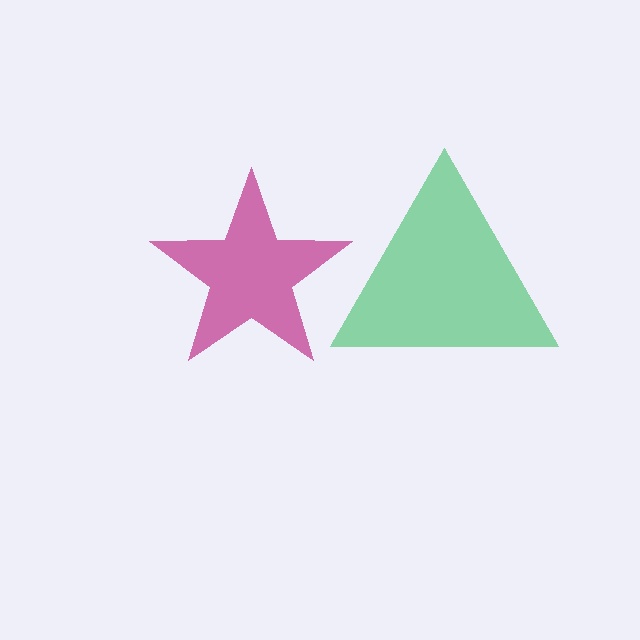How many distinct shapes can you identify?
There are 2 distinct shapes: a green triangle, a magenta star.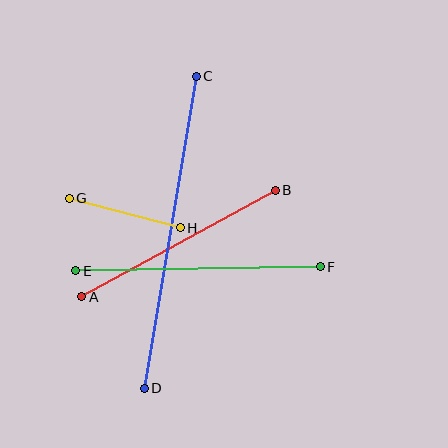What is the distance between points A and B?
The distance is approximately 221 pixels.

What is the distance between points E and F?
The distance is approximately 244 pixels.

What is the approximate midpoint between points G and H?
The midpoint is at approximately (125, 213) pixels.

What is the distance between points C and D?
The distance is approximately 317 pixels.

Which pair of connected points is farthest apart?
Points C and D are farthest apart.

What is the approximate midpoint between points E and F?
The midpoint is at approximately (198, 269) pixels.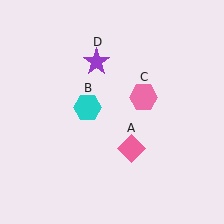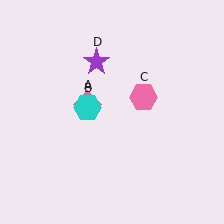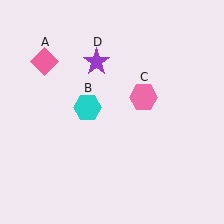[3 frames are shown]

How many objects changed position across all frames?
1 object changed position: pink diamond (object A).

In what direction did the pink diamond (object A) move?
The pink diamond (object A) moved up and to the left.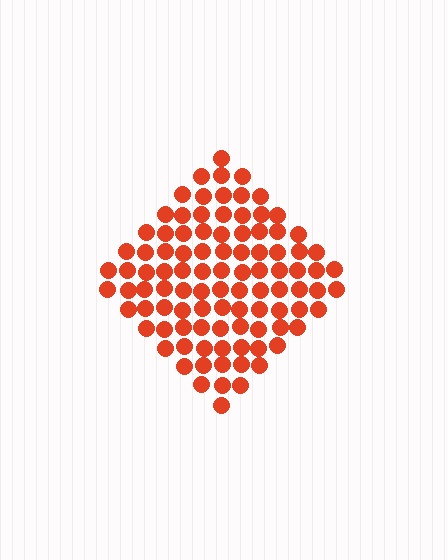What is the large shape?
The large shape is a diamond.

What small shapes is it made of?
It is made of small circles.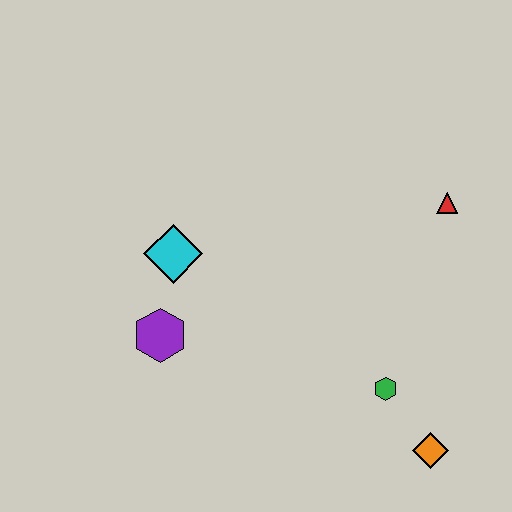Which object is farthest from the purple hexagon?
The red triangle is farthest from the purple hexagon.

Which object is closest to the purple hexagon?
The cyan diamond is closest to the purple hexagon.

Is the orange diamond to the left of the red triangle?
Yes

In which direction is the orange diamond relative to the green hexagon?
The orange diamond is below the green hexagon.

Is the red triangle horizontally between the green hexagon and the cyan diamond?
No